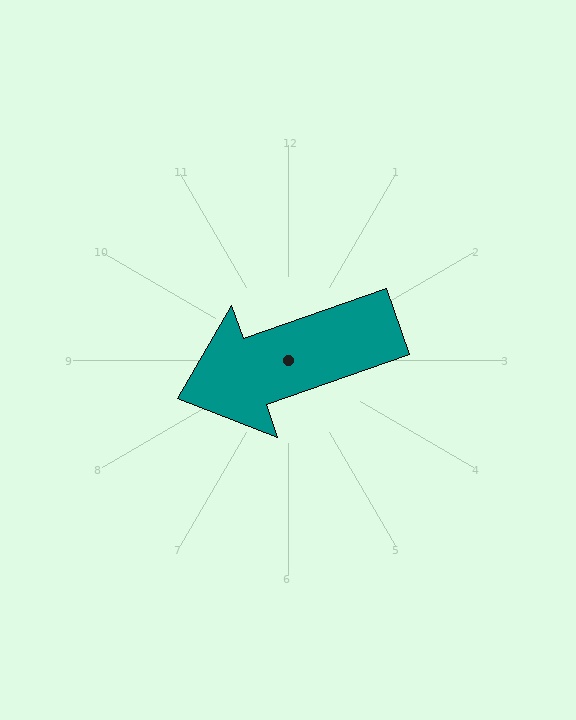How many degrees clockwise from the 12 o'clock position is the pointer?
Approximately 251 degrees.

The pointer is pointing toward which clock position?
Roughly 8 o'clock.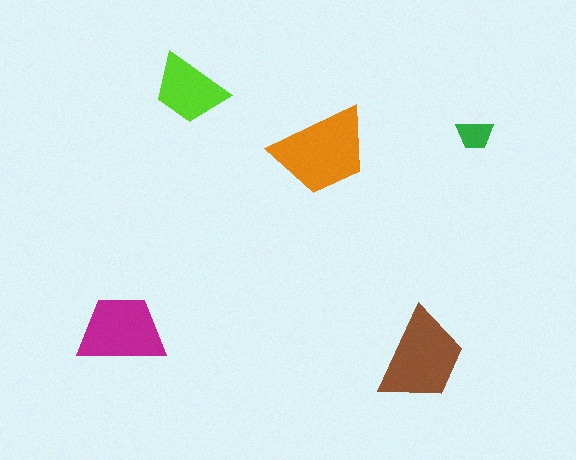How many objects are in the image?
There are 5 objects in the image.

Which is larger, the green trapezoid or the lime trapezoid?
The lime one.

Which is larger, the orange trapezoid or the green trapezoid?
The orange one.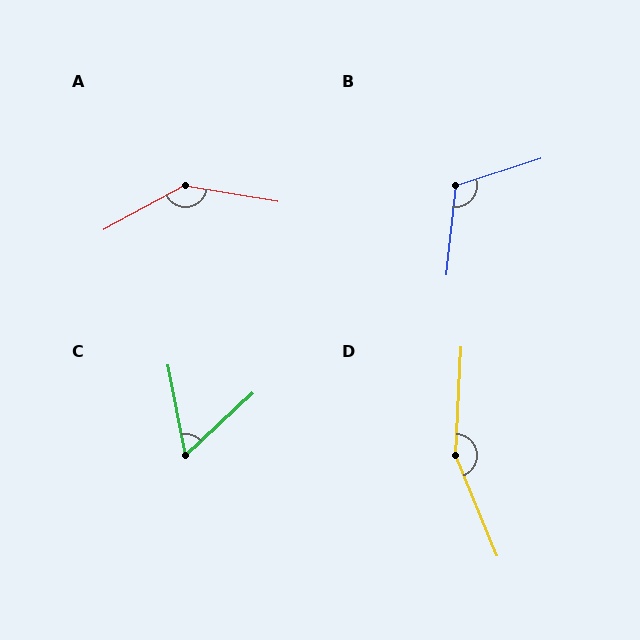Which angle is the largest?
D, at approximately 155 degrees.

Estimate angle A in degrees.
Approximately 142 degrees.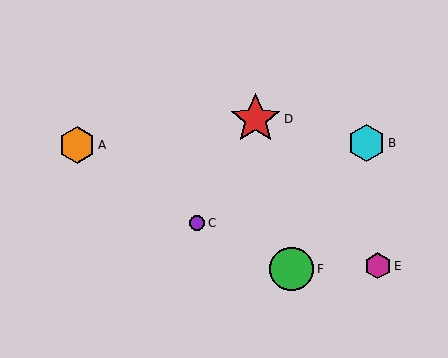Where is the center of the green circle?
The center of the green circle is at (292, 269).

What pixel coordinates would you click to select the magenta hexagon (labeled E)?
Click at (378, 266) to select the magenta hexagon E.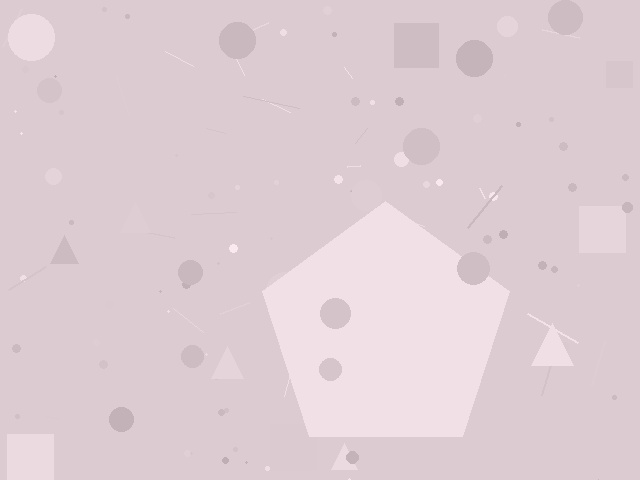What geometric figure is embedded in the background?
A pentagon is embedded in the background.